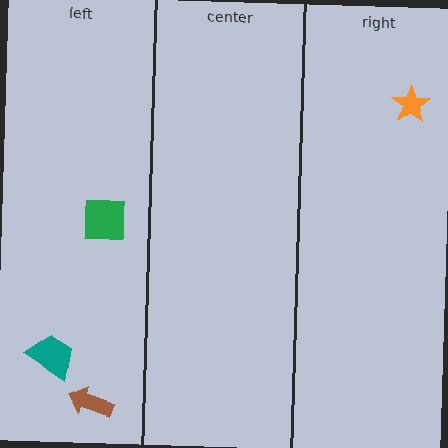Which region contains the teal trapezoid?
The left region.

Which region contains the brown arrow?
The left region.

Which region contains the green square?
The left region.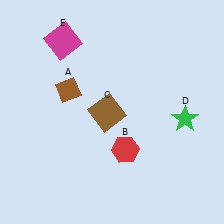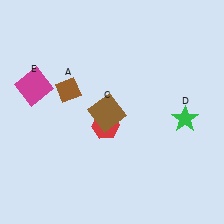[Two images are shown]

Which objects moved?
The objects that moved are: the red hexagon (B), the magenta square (E).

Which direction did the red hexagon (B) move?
The red hexagon (B) moved up.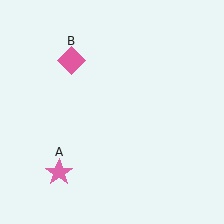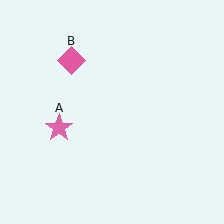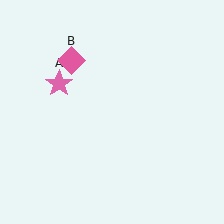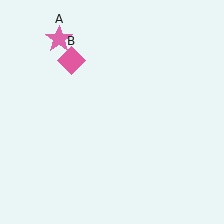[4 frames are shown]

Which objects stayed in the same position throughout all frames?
Pink diamond (object B) remained stationary.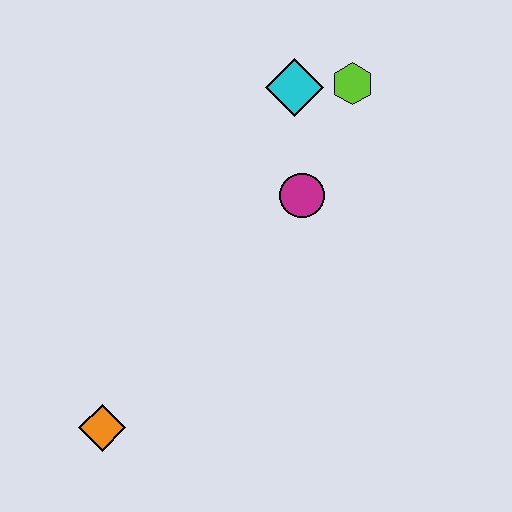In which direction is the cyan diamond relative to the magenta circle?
The cyan diamond is above the magenta circle.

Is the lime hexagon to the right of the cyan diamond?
Yes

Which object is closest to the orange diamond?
The magenta circle is closest to the orange diamond.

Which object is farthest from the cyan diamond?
The orange diamond is farthest from the cyan diamond.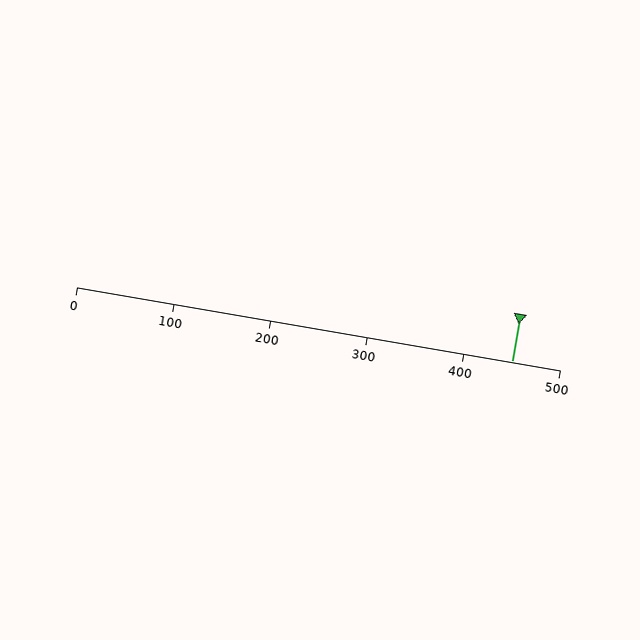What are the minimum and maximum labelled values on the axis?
The axis runs from 0 to 500.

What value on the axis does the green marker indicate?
The marker indicates approximately 450.